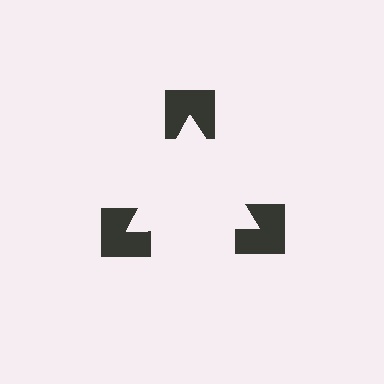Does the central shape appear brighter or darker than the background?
It typically appears slightly brighter than the background, even though no actual brightness change is drawn.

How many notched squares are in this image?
There are 3 — one at each vertex of the illusory triangle.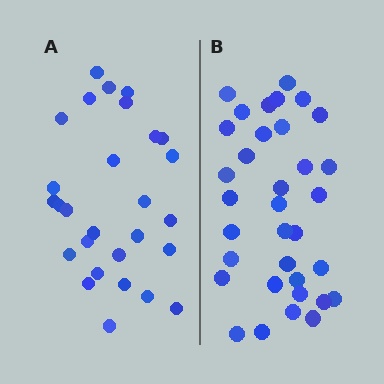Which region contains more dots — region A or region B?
Region B (the right region) has more dots.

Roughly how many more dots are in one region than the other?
Region B has about 6 more dots than region A.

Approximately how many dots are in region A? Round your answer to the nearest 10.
About 30 dots. (The exact count is 28, which rounds to 30.)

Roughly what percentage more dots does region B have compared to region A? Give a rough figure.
About 20% more.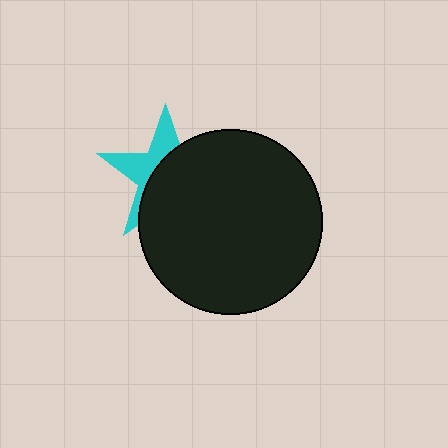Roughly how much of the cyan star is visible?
A small part of it is visible (roughly 39%).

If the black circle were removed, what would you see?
You would see the complete cyan star.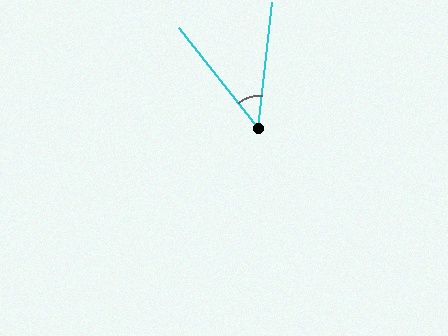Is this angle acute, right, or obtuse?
It is acute.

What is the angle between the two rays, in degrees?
Approximately 45 degrees.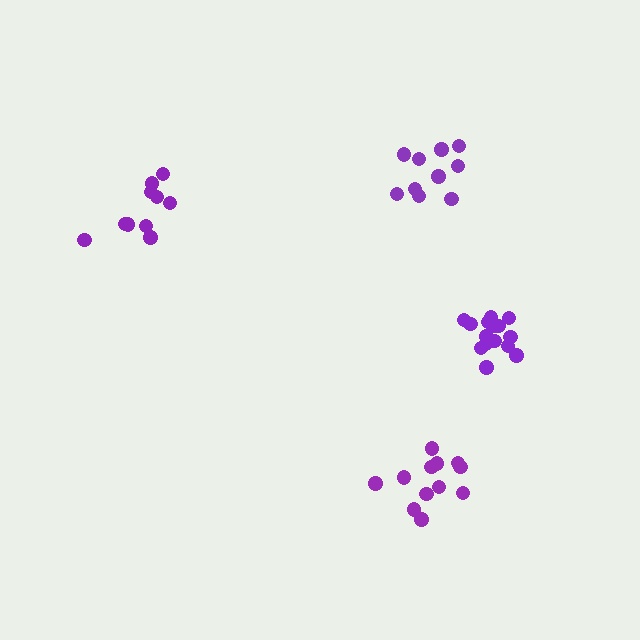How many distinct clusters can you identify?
There are 4 distinct clusters.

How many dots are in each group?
Group 1: 15 dots, Group 2: 10 dots, Group 3: 12 dots, Group 4: 11 dots (48 total).